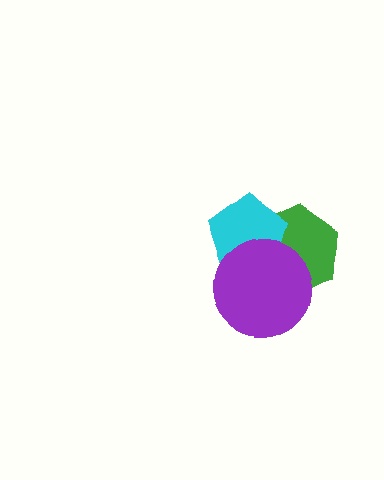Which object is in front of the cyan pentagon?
The purple circle is in front of the cyan pentagon.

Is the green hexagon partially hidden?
Yes, it is partially covered by another shape.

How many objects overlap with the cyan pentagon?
2 objects overlap with the cyan pentagon.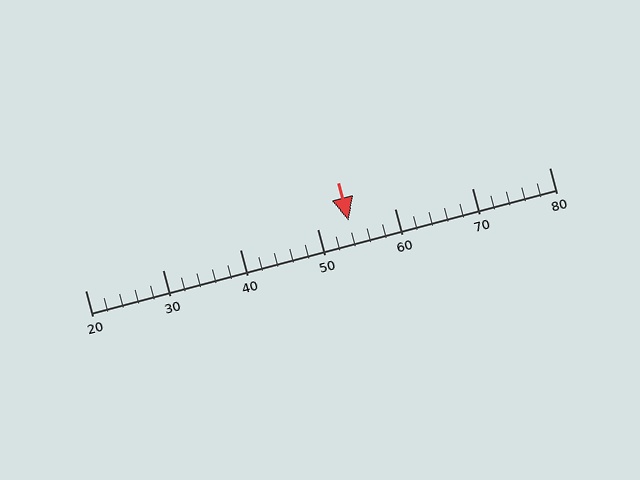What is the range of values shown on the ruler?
The ruler shows values from 20 to 80.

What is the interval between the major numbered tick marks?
The major tick marks are spaced 10 units apart.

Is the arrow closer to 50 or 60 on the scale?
The arrow is closer to 50.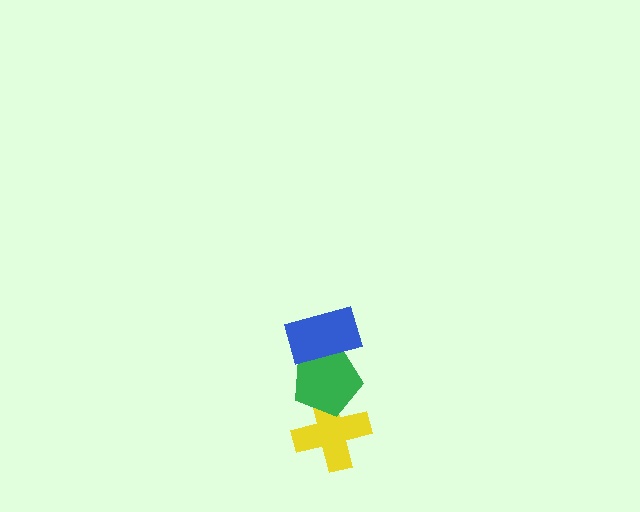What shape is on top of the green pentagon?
The blue rectangle is on top of the green pentagon.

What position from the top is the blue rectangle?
The blue rectangle is 1st from the top.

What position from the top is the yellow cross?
The yellow cross is 3rd from the top.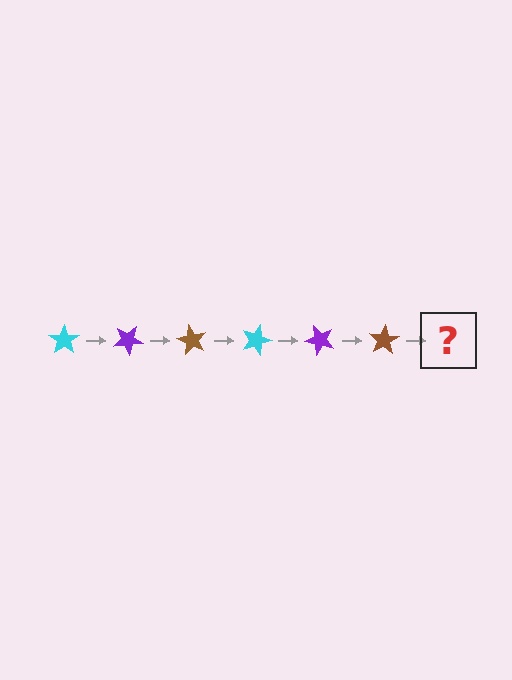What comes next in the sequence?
The next element should be a cyan star, rotated 180 degrees from the start.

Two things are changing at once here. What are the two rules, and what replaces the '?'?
The two rules are that it rotates 30 degrees each step and the color cycles through cyan, purple, and brown. The '?' should be a cyan star, rotated 180 degrees from the start.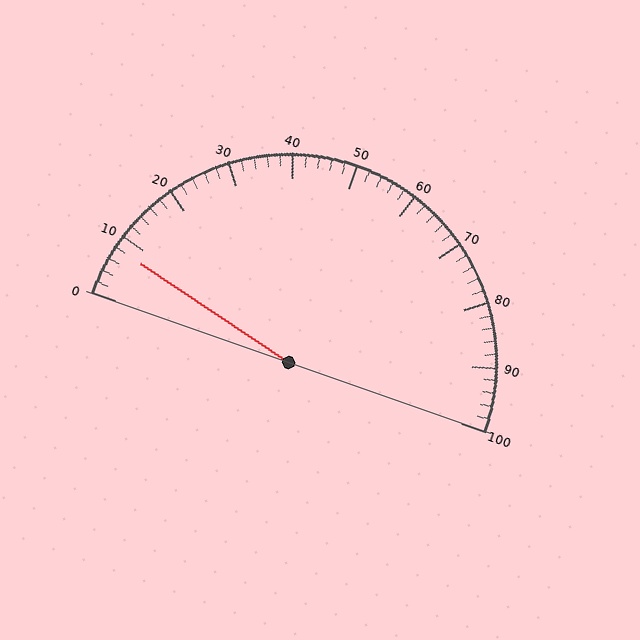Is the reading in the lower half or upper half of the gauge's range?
The reading is in the lower half of the range (0 to 100).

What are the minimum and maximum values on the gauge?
The gauge ranges from 0 to 100.